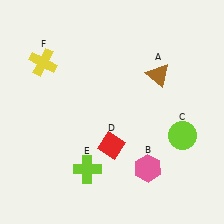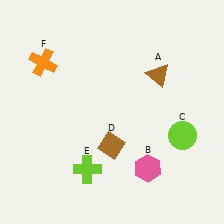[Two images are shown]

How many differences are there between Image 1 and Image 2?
There are 2 differences between the two images.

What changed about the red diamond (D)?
In Image 1, D is red. In Image 2, it changed to brown.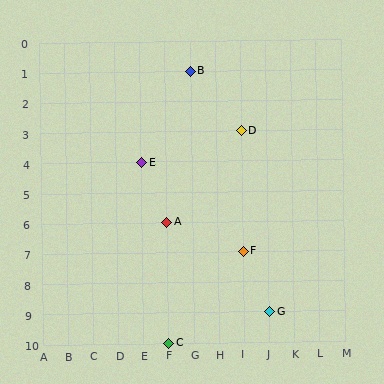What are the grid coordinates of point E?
Point E is at grid coordinates (E, 4).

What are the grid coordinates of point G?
Point G is at grid coordinates (J, 9).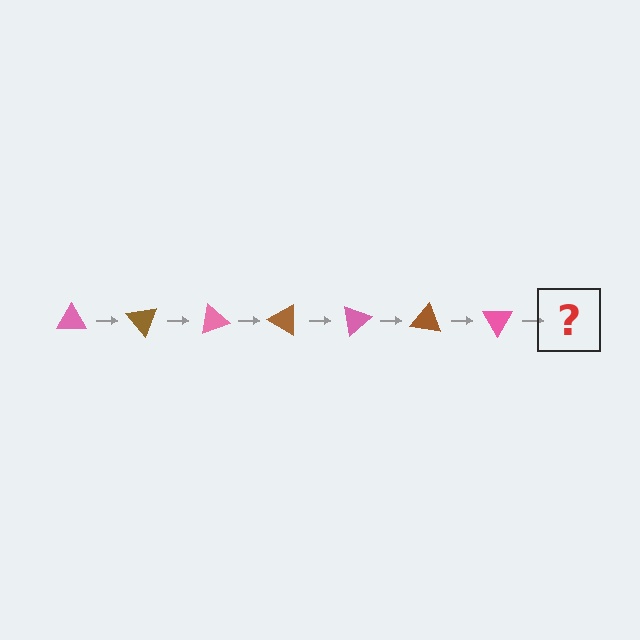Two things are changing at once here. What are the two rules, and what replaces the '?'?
The two rules are that it rotates 50 degrees each step and the color cycles through pink and brown. The '?' should be a brown triangle, rotated 350 degrees from the start.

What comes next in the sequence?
The next element should be a brown triangle, rotated 350 degrees from the start.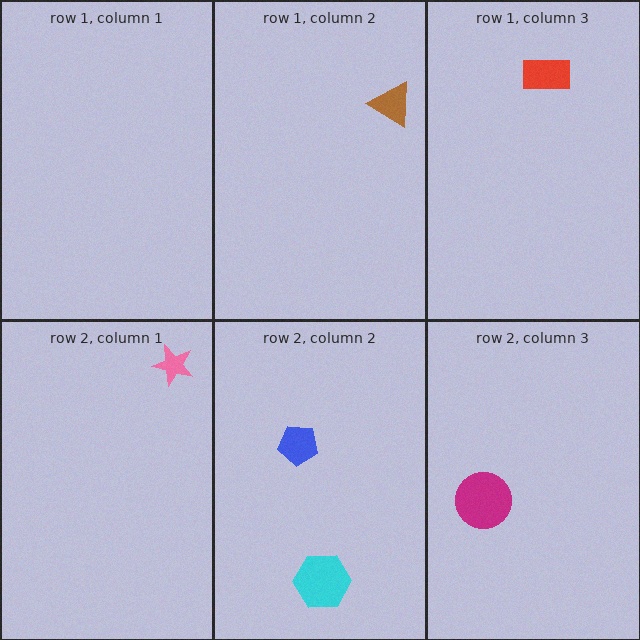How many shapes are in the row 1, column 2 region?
1.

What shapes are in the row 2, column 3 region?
The magenta circle.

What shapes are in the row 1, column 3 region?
The red rectangle.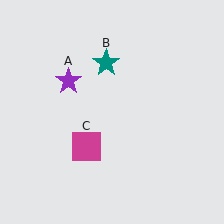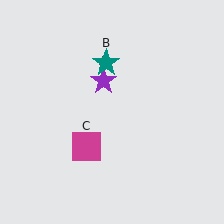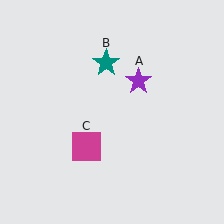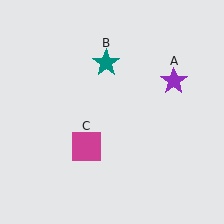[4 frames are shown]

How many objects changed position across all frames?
1 object changed position: purple star (object A).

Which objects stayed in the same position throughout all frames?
Teal star (object B) and magenta square (object C) remained stationary.